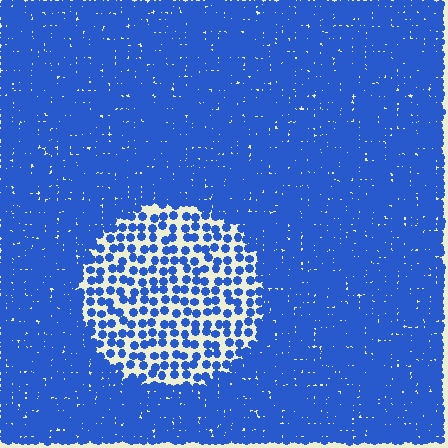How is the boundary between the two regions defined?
The boundary is defined by a change in element density (approximately 2.7x ratio). All elements are the same color, size, and shape.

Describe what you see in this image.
The image contains small blue elements arranged at two different densities. A circle-shaped region is visible where the elements are less densely packed than the surrounding area.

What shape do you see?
I see a circle.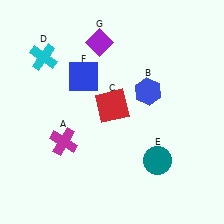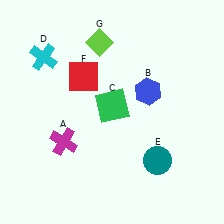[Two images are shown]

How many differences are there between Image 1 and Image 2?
There are 3 differences between the two images.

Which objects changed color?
C changed from red to green. F changed from blue to red. G changed from purple to lime.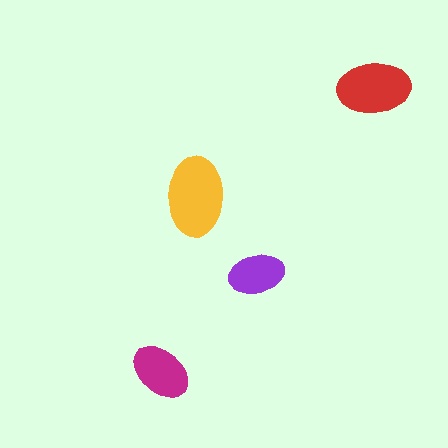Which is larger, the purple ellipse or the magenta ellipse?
The magenta one.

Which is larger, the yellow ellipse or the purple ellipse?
The yellow one.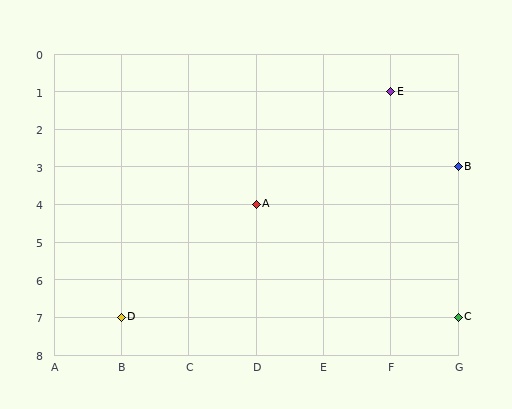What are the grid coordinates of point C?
Point C is at grid coordinates (G, 7).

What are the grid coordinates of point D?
Point D is at grid coordinates (B, 7).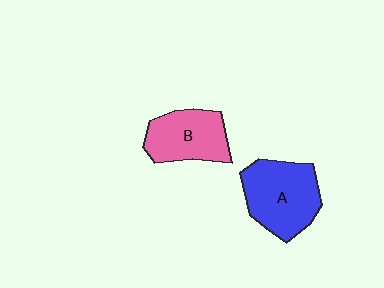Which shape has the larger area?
Shape A (blue).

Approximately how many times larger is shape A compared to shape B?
Approximately 1.3 times.